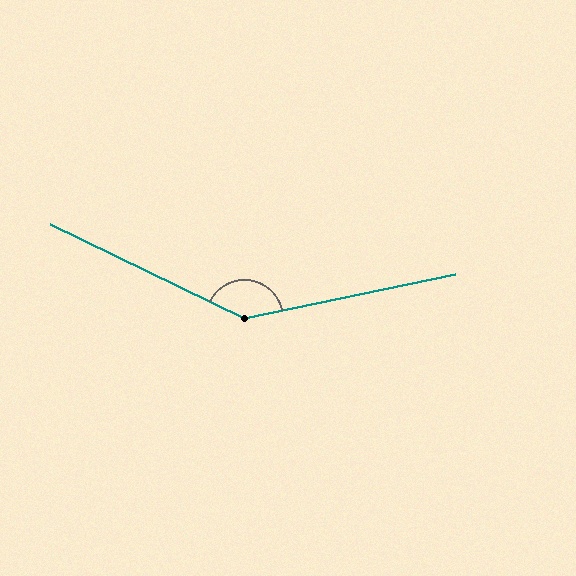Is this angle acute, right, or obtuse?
It is obtuse.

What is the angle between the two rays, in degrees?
Approximately 142 degrees.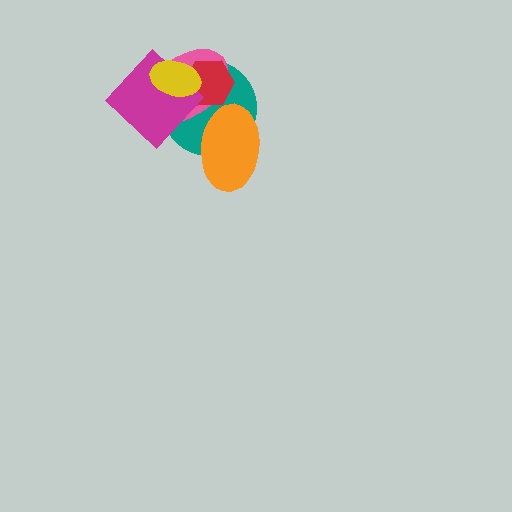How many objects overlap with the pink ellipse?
5 objects overlap with the pink ellipse.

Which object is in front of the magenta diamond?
The yellow ellipse is in front of the magenta diamond.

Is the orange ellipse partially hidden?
No, no other shape covers it.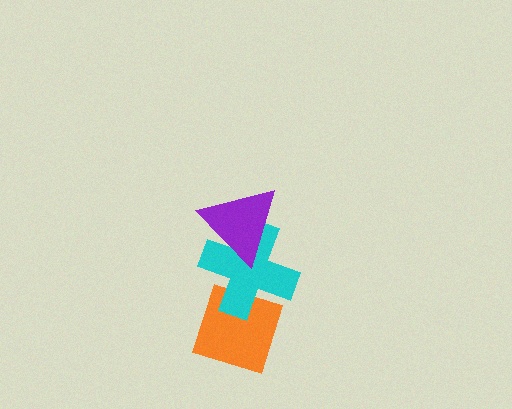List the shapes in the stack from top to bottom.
From top to bottom: the purple triangle, the cyan cross, the orange diamond.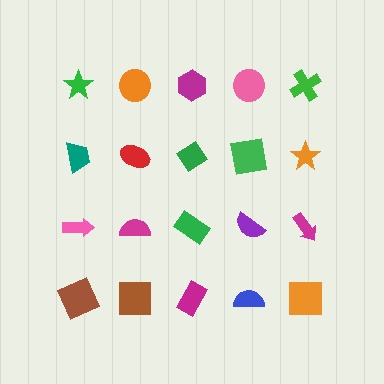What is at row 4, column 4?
A blue semicircle.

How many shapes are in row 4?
5 shapes.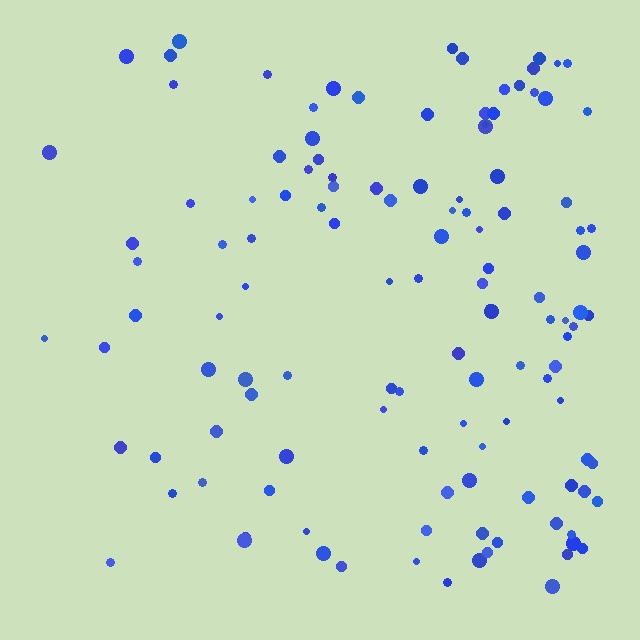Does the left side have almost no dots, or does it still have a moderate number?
Still a moderate number, just noticeably fewer than the right.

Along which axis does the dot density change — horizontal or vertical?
Horizontal.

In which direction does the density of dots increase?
From left to right, with the right side densest.